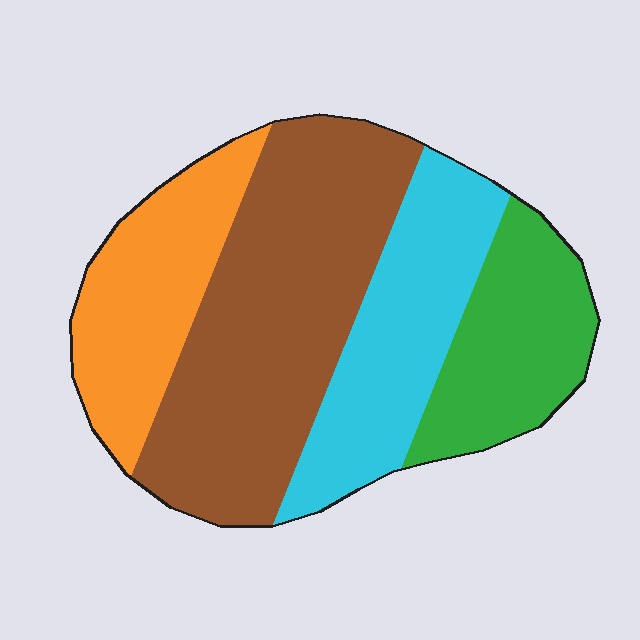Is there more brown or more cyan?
Brown.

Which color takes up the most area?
Brown, at roughly 40%.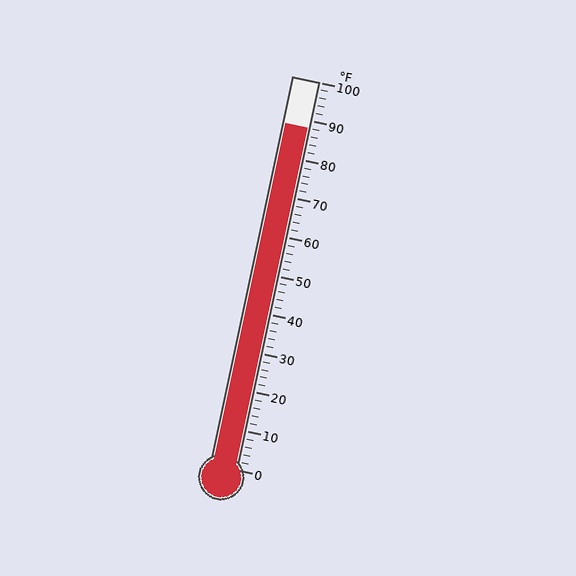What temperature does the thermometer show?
The thermometer shows approximately 88°F.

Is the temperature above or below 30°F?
The temperature is above 30°F.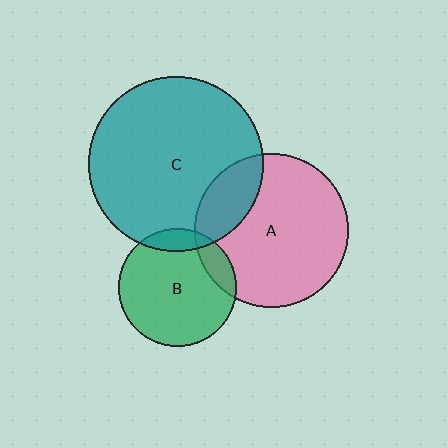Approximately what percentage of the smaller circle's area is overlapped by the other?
Approximately 10%.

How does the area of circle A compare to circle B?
Approximately 1.7 times.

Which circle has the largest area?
Circle C (teal).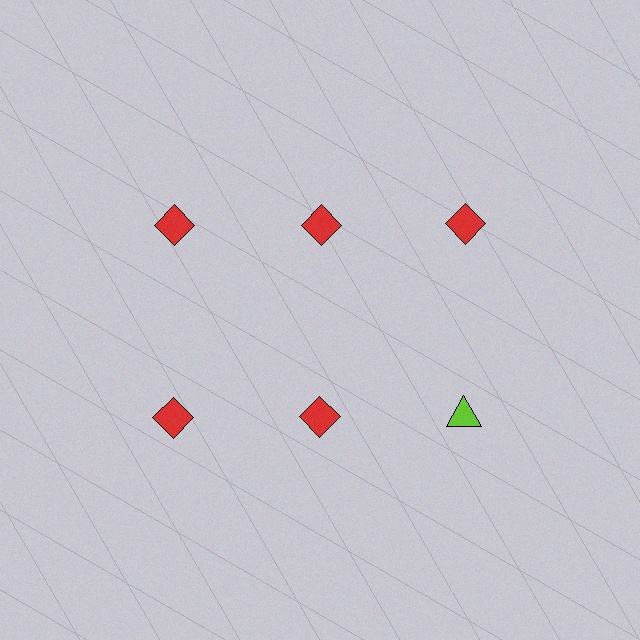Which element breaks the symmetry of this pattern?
The lime triangle in the second row, center column breaks the symmetry. All other shapes are red diamonds.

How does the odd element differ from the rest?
It differs in both color (lime instead of red) and shape (triangle instead of diamond).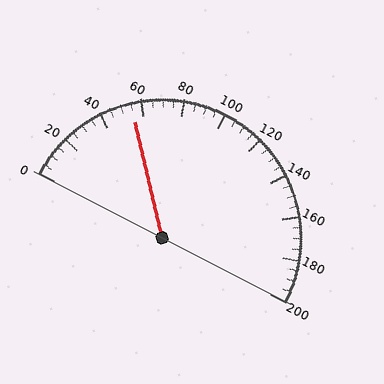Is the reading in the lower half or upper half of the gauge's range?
The reading is in the lower half of the range (0 to 200).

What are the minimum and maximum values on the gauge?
The gauge ranges from 0 to 200.